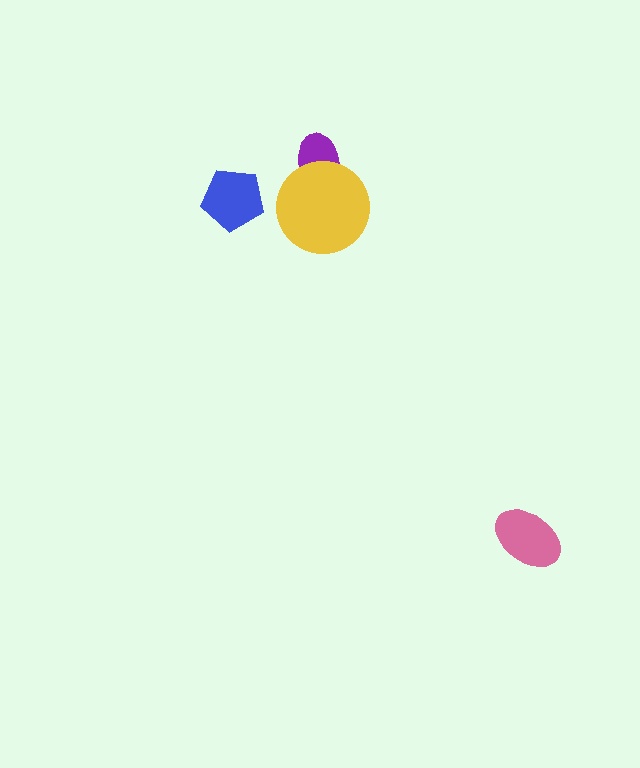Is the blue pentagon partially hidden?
No, no other shape covers it.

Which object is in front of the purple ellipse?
The yellow circle is in front of the purple ellipse.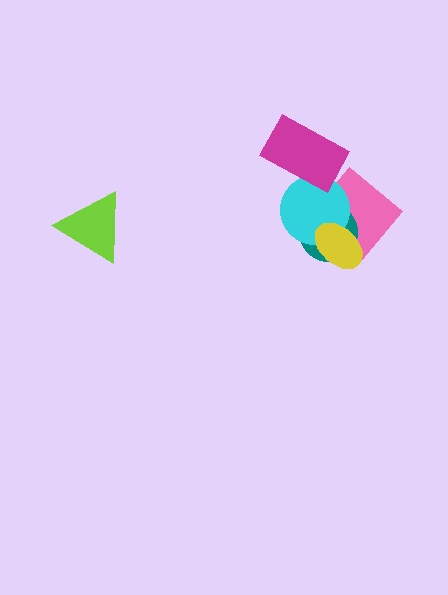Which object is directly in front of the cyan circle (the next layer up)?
The magenta rectangle is directly in front of the cyan circle.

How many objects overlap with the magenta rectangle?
1 object overlaps with the magenta rectangle.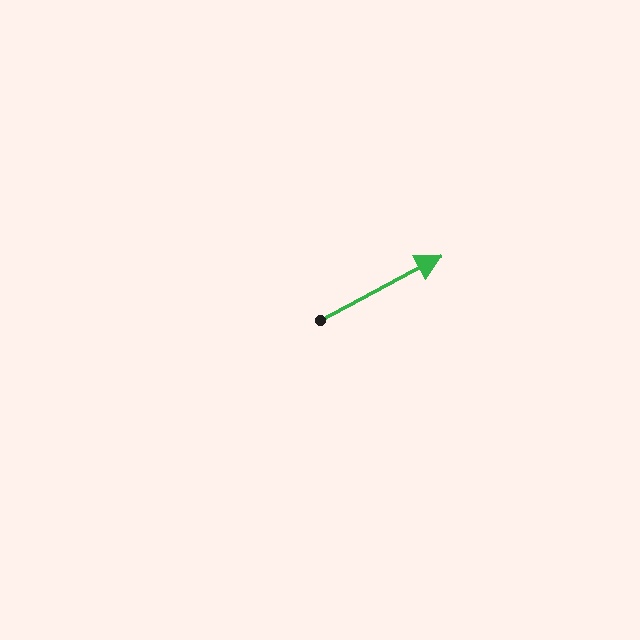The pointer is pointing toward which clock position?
Roughly 2 o'clock.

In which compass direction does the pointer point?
Northeast.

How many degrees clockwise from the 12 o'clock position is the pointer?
Approximately 62 degrees.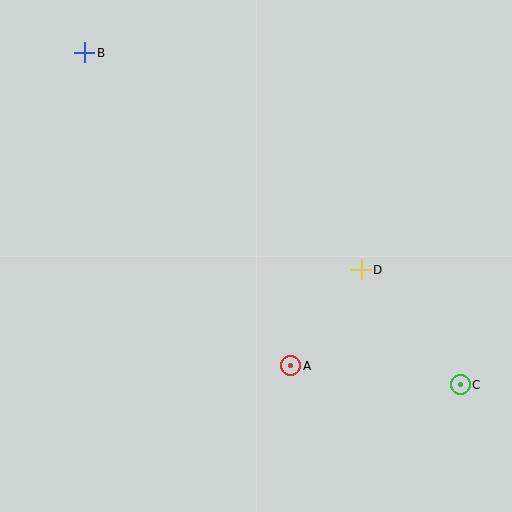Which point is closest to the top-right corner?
Point D is closest to the top-right corner.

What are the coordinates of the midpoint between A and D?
The midpoint between A and D is at (326, 318).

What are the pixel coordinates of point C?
Point C is at (460, 385).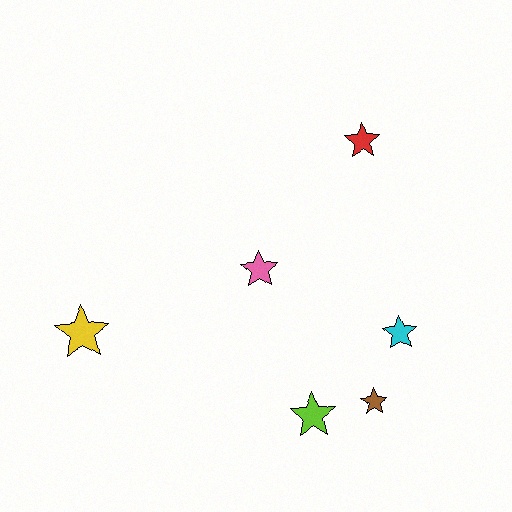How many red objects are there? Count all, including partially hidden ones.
There is 1 red object.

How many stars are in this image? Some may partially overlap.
There are 6 stars.